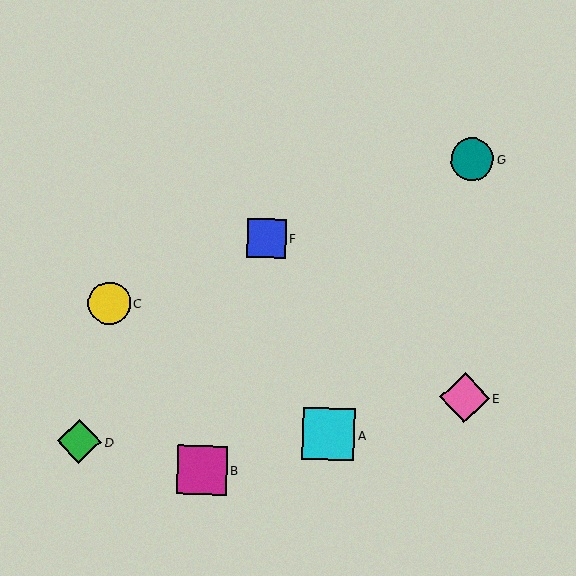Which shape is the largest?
The cyan square (labeled A) is the largest.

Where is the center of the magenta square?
The center of the magenta square is at (202, 470).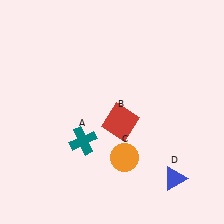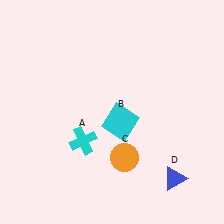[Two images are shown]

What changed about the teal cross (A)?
In Image 1, A is teal. In Image 2, it changed to cyan.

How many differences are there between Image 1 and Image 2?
There are 2 differences between the two images.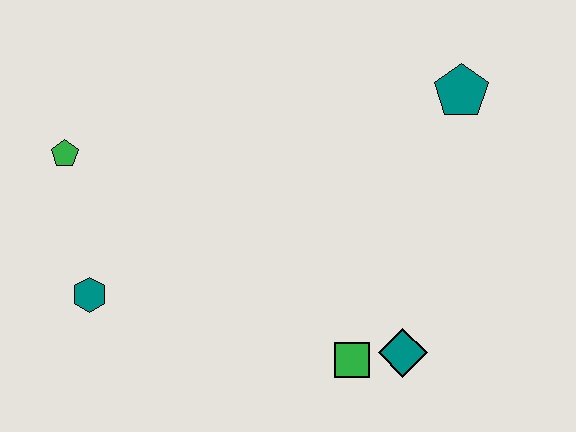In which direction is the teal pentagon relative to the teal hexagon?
The teal pentagon is to the right of the teal hexagon.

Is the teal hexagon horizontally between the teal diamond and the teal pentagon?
No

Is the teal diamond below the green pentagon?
Yes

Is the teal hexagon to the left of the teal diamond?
Yes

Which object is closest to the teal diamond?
The green square is closest to the teal diamond.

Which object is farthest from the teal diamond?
The green pentagon is farthest from the teal diamond.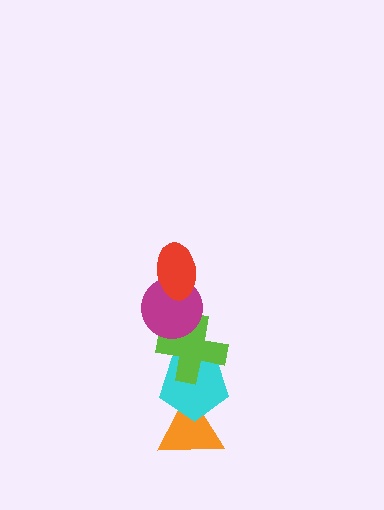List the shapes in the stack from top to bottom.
From top to bottom: the red ellipse, the magenta circle, the lime cross, the cyan pentagon, the orange triangle.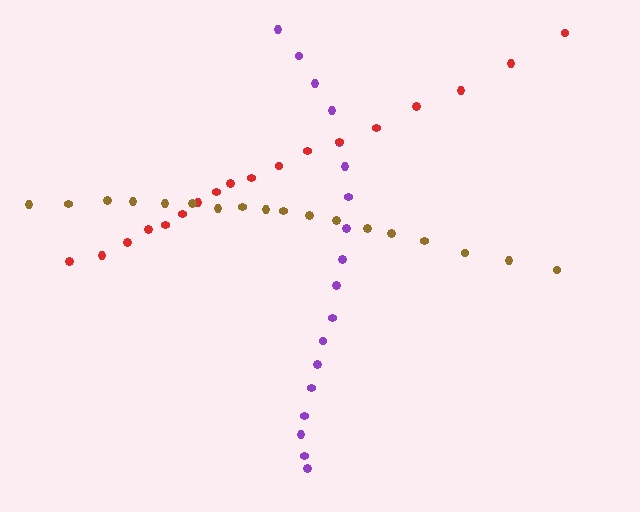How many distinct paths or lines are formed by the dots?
There are 3 distinct paths.